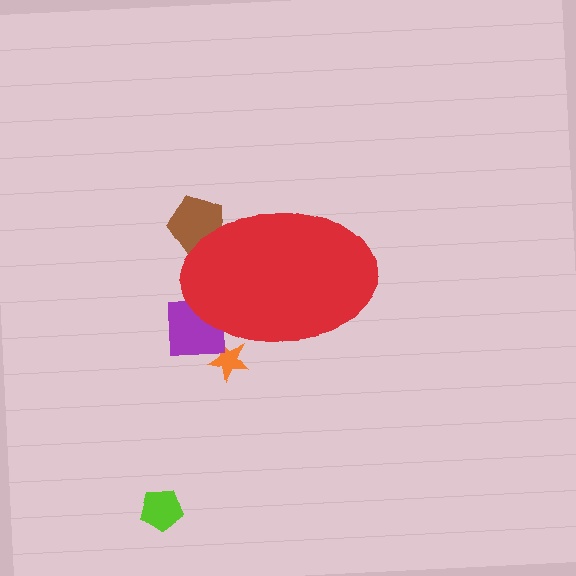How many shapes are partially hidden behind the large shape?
3 shapes are partially hidden.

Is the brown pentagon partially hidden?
Yes, the brown pentagon is partially hidden behind the red ellipse.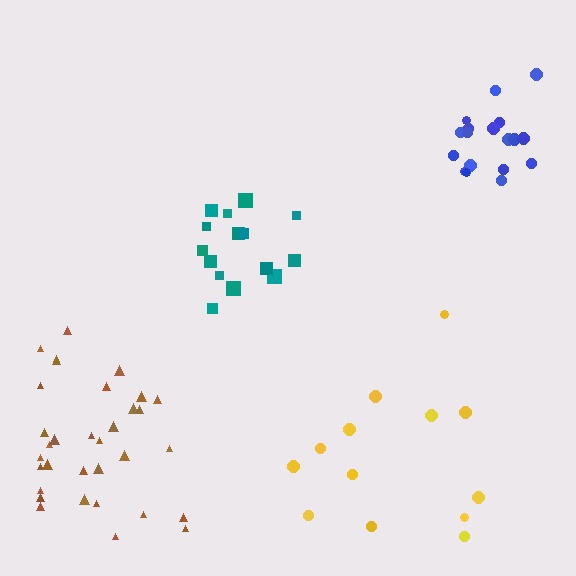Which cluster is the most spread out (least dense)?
Yellow.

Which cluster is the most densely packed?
Blue.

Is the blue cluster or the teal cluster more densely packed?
Blue.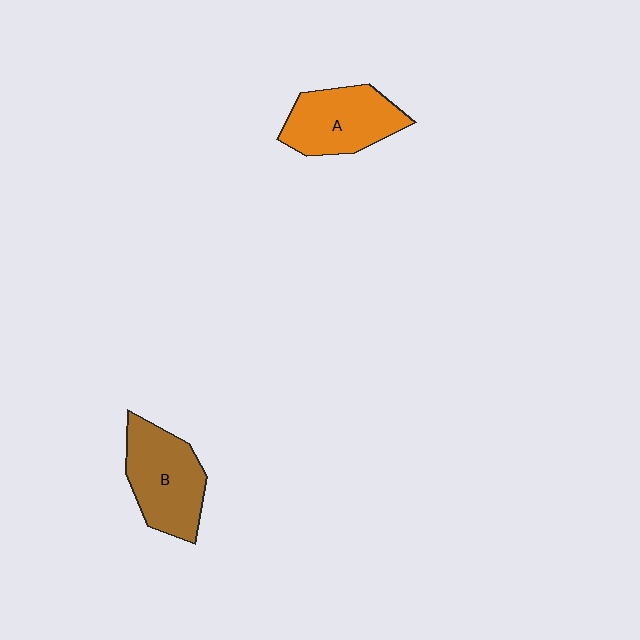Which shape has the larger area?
Shape B (brown).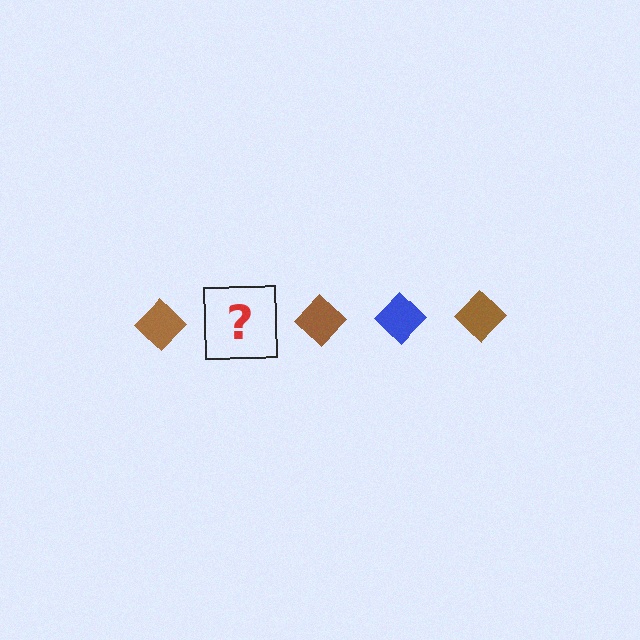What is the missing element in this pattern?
The missing element is a blue diamond.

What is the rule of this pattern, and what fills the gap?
The rule is that the pattern cycles through brown, blue diamonds. The gap should be filled with a blue diamond.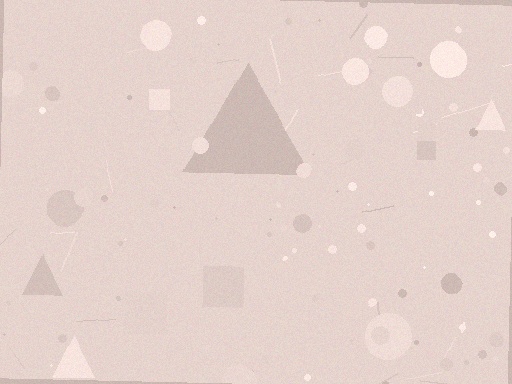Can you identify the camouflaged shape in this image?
The camouflaged shape is a triangle.